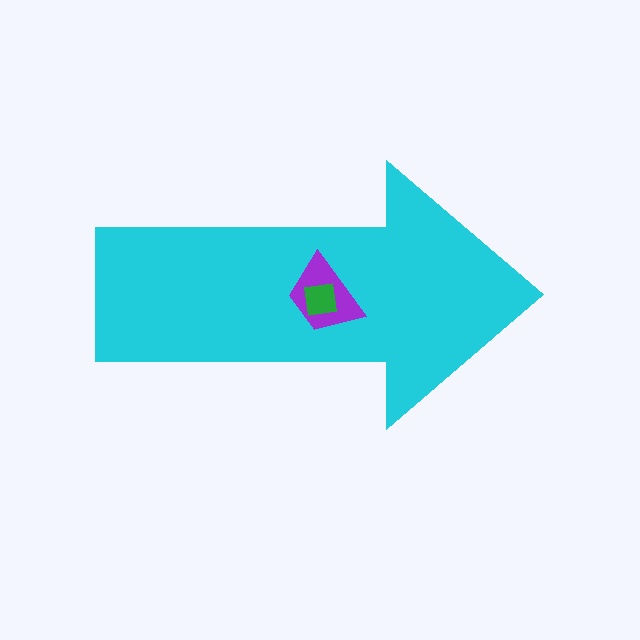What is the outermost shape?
The cyan arrow.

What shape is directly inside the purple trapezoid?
The green square.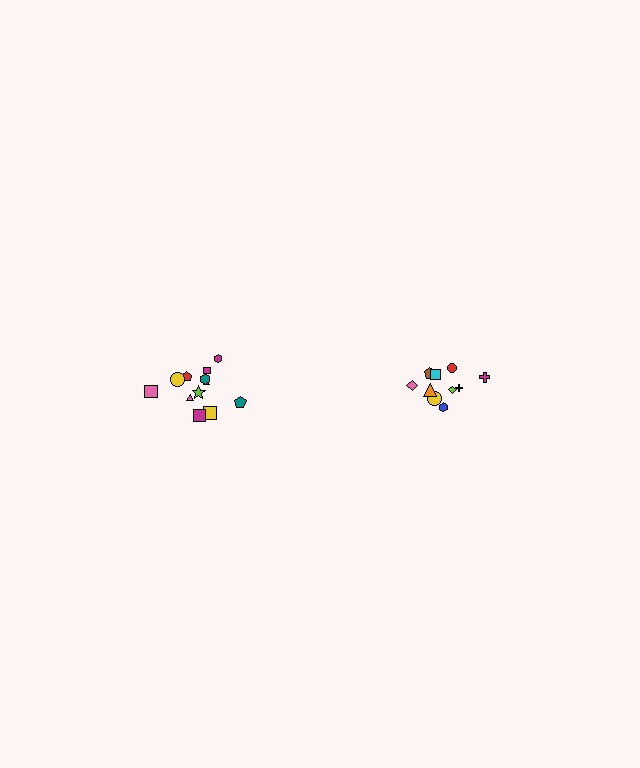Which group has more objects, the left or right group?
The left group.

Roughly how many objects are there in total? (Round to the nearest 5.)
Roughly 20 objects in total.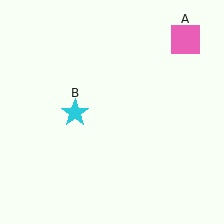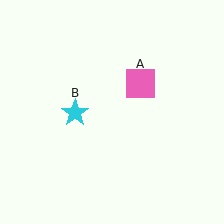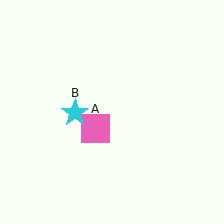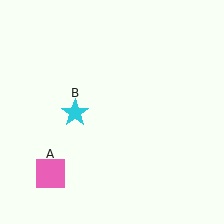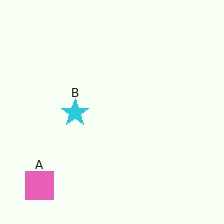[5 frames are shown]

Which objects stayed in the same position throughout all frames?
Cyan star (object B) remained stationary.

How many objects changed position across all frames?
1 object changed position: pink square (object A).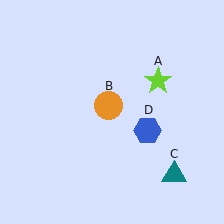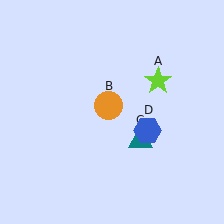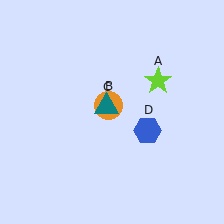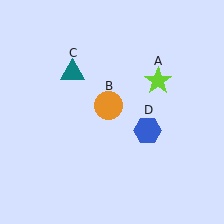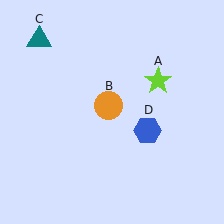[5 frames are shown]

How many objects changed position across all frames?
1 object changed position: teal triangle (object C).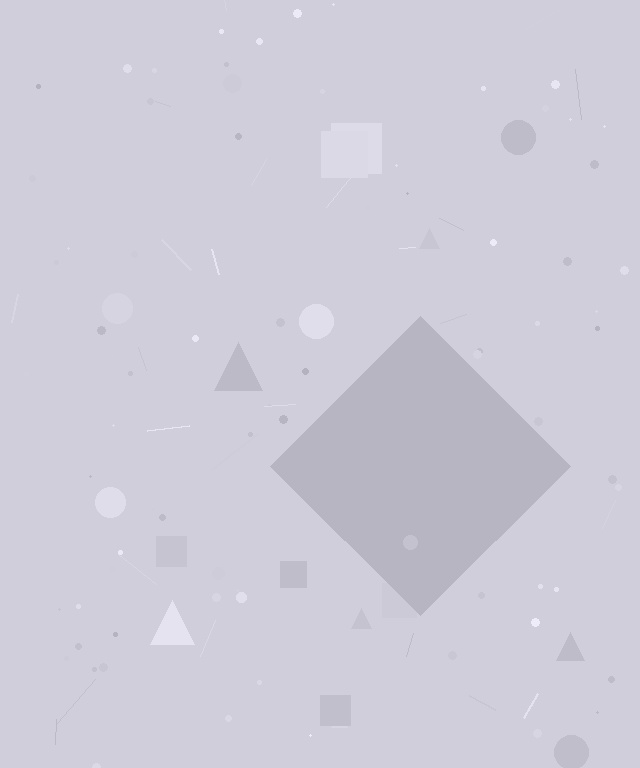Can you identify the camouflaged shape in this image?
The camouflaged shape is a diamond.